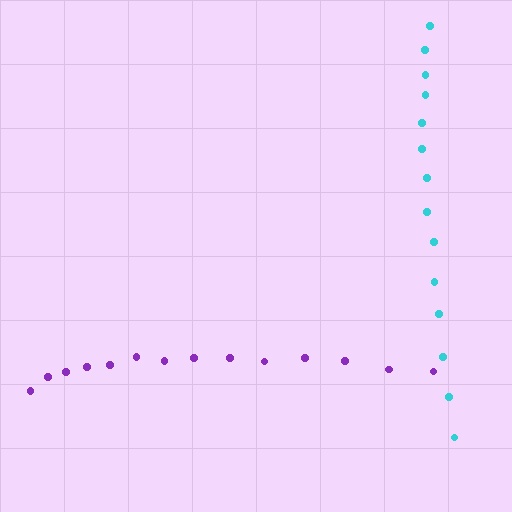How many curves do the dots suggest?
There are 2 distinct paths.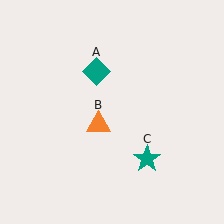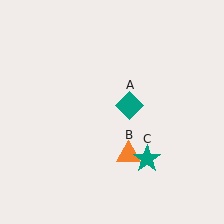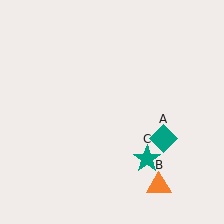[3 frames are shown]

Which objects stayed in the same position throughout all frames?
Teal star (object C) remained stationary.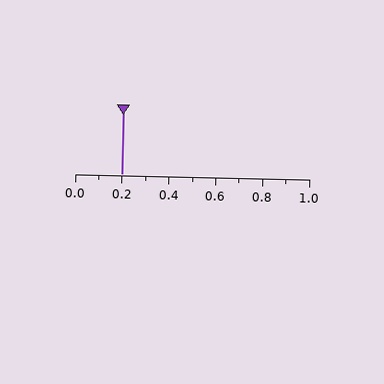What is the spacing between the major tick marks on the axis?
The major ticks are spaced 0.2 apart.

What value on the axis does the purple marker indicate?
The marker indicates approximately 0.2.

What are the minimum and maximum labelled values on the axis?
The axis runs from 0.0 to 1.0.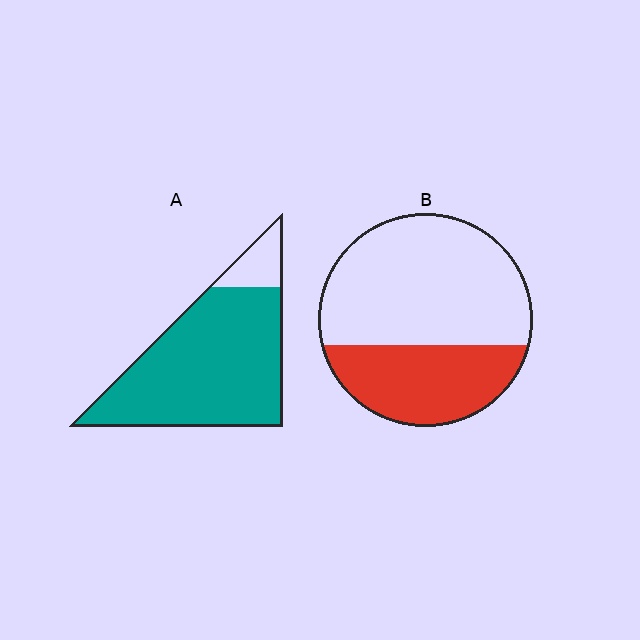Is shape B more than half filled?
No.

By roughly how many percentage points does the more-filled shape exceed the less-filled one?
By roughly 55 percentage points (A over B).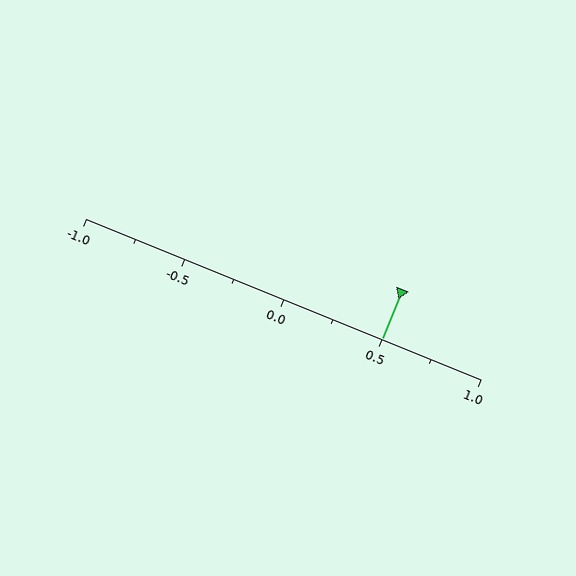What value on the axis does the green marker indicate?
The marker indicates approximately 0.5.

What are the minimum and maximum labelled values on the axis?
The axis runs from -1.0 to 1.0.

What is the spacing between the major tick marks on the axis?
The major ticks are spaced 0.5 apart.